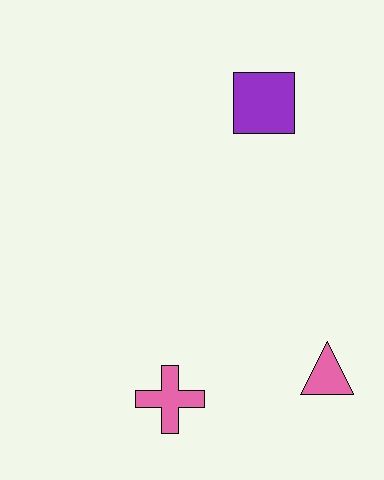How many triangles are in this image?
There is 1 triangle.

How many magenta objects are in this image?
There are no magenta objects.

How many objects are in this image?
There are 3 objects.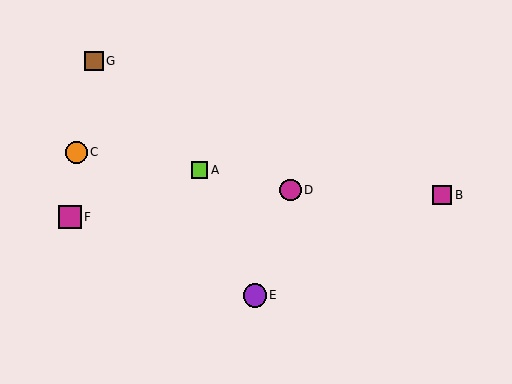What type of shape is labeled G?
Shape G is a brown square.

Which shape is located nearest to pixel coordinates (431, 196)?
The magenta square (labeled B) at (442, 195) is nearest to that location.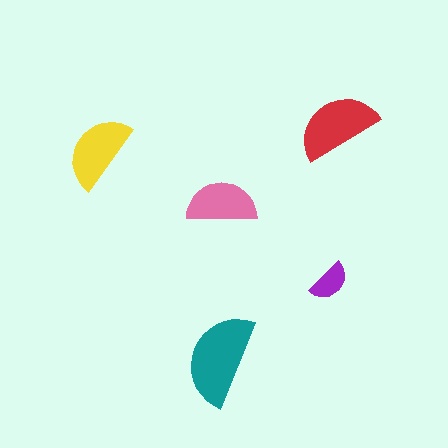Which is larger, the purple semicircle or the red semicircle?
The red one.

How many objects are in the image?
There are 5 objects in the image.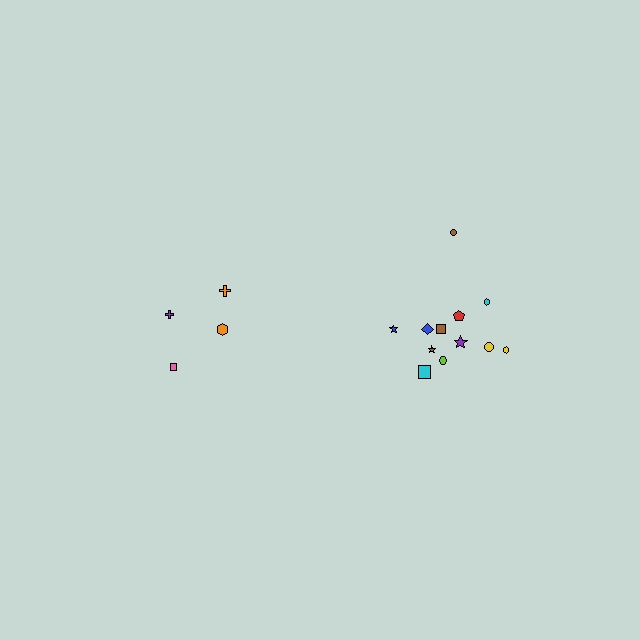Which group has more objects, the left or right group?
The right group.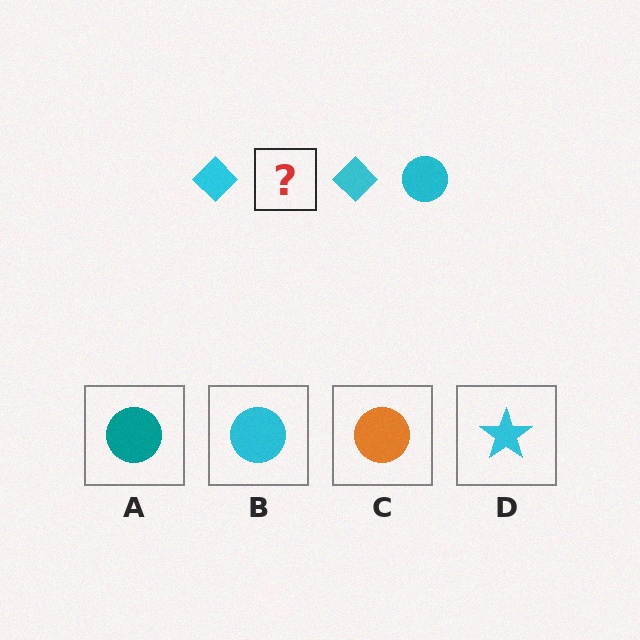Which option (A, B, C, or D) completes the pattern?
B.